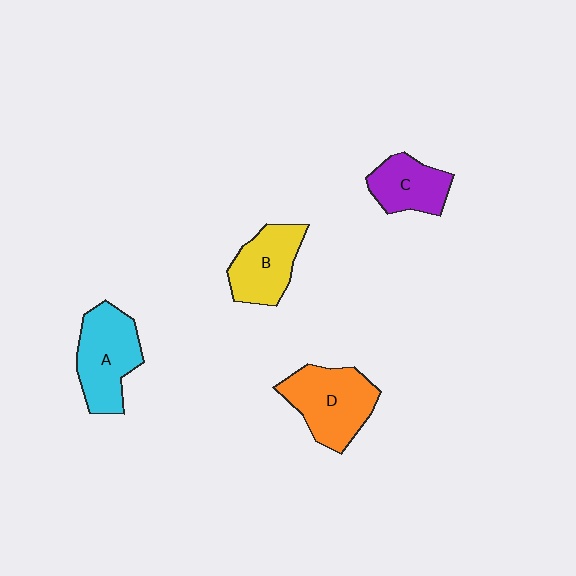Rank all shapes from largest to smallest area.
From largest to smallest: D (orange), A (cyan), B (yellow), C (purple).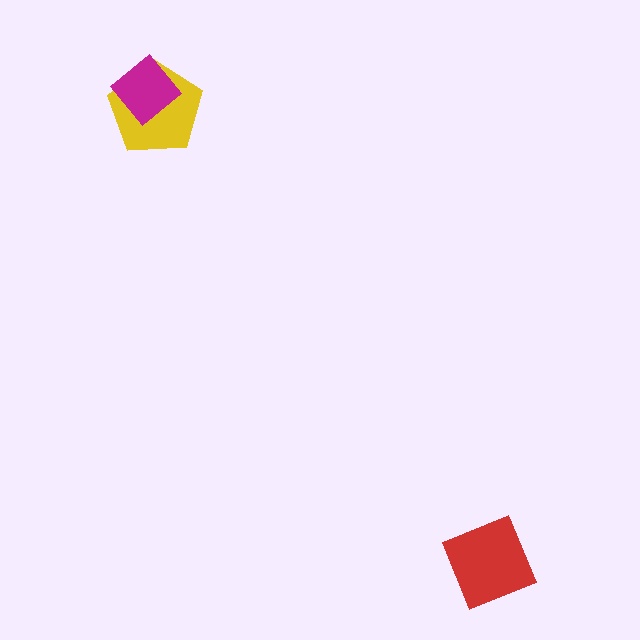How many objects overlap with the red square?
0 objects overlap with the red square.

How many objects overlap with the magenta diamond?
1 object overlaps with the magenta diamond.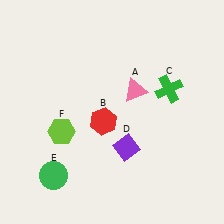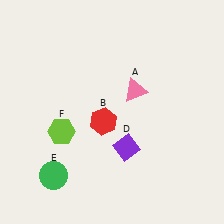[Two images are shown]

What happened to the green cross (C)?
The green cross (C) was removed in Image 2. It was in the top-right area of Image 1.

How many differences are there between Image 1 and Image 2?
There is 1 difference between the two images.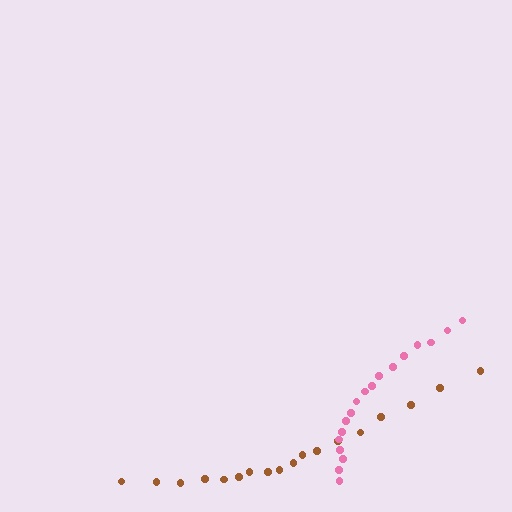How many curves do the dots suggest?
There are 2 distinct paths.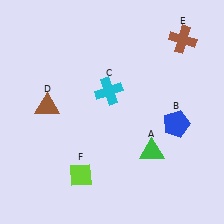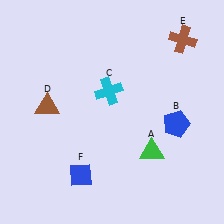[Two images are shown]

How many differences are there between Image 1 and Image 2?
There is 1 difference between the two images.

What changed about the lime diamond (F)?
In Image 1, F is lime. In Image 2, it changed to blue.